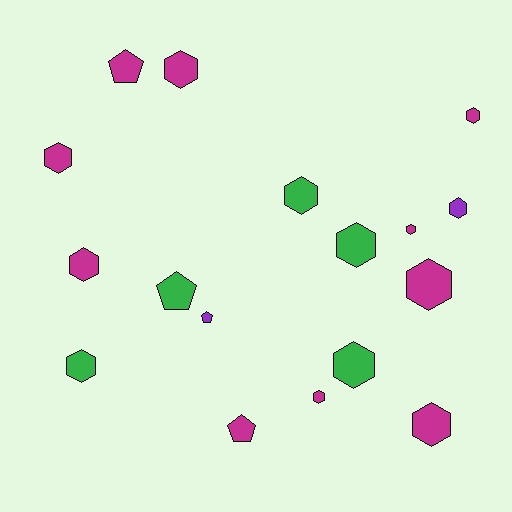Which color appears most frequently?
Magenta, with 10 objects.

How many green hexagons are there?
There are 4 green hexagons.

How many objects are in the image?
There are 17 objects.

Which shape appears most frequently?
Hexagon, with 13 objects.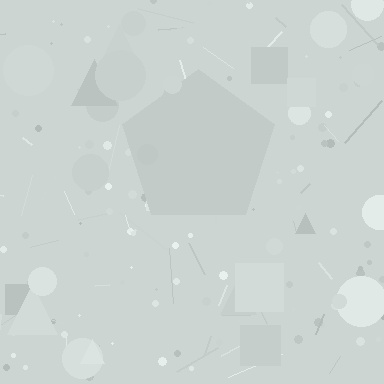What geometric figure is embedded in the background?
A pentagon is embedded in the background.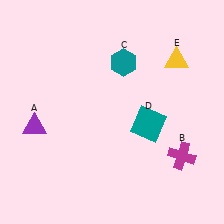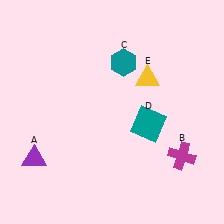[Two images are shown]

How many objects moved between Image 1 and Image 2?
2 objects moved between the two images.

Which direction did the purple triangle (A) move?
The purple triangle (A) moved down.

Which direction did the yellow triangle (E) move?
The yellow triangle (E) moved left.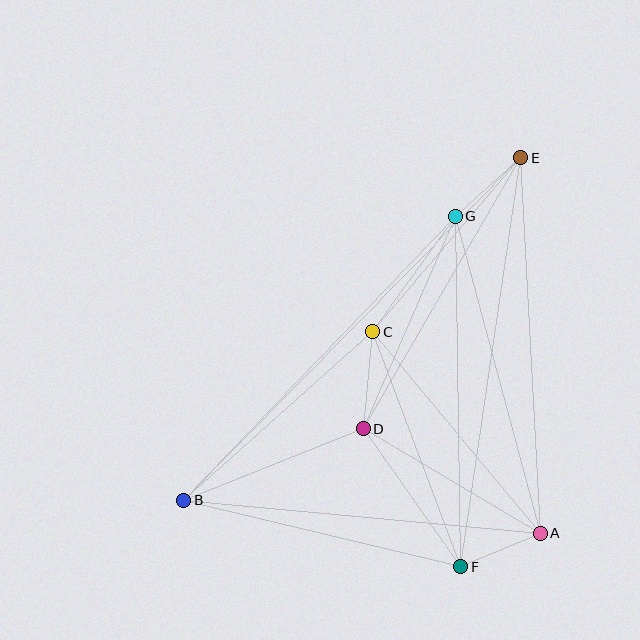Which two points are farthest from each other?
Points B and E are farthest from each other.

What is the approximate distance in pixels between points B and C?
The distance between B and C is approximately 253 pixels.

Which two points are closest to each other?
Points A and F are closest to each other.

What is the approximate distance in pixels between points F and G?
The distance between F and G is approximately 351 pixels.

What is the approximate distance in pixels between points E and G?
The distance between E and G is approximately 88 pixels.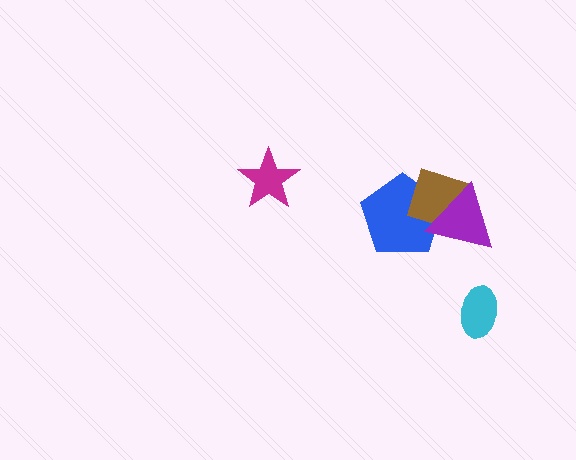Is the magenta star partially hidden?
No, no other shape covers it.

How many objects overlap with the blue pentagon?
2 objects overlap with the blue pentagon.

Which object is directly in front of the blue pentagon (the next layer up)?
The brown diamond is directly in front of the blue pentagon.